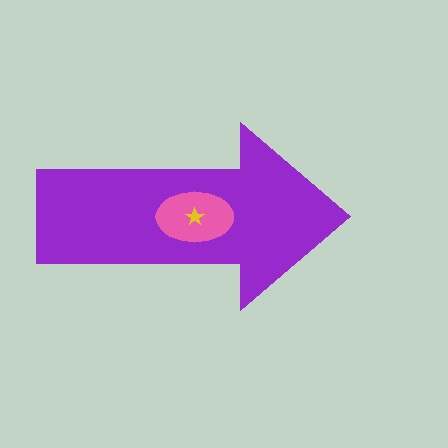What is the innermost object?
The yellow star.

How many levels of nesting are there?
3.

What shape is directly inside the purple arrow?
The pink ellipse.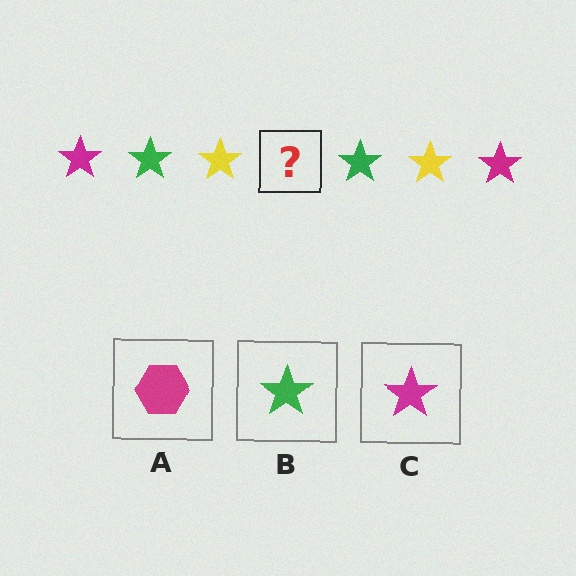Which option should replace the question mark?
Option C.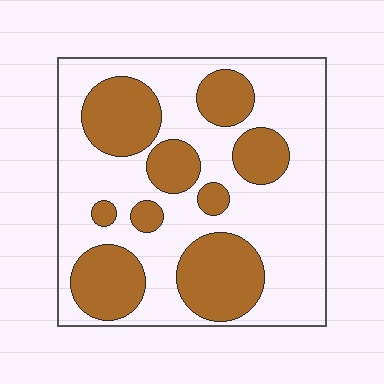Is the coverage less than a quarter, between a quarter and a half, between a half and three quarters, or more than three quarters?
Between a quarter and a half.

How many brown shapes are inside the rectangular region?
9.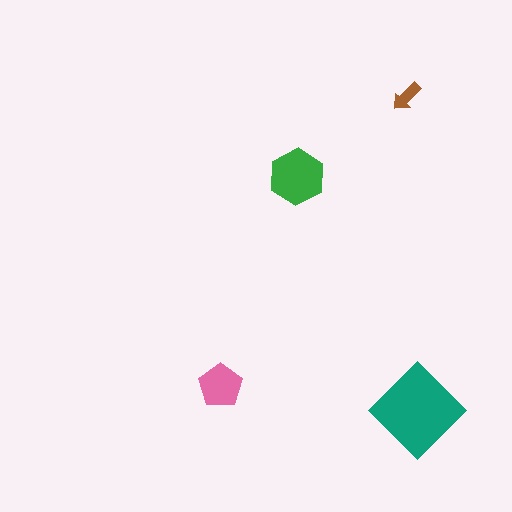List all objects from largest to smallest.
The teal diamond, the green hexagon, the pink pentagon, the brown arrow.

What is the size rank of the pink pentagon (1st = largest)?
3rd.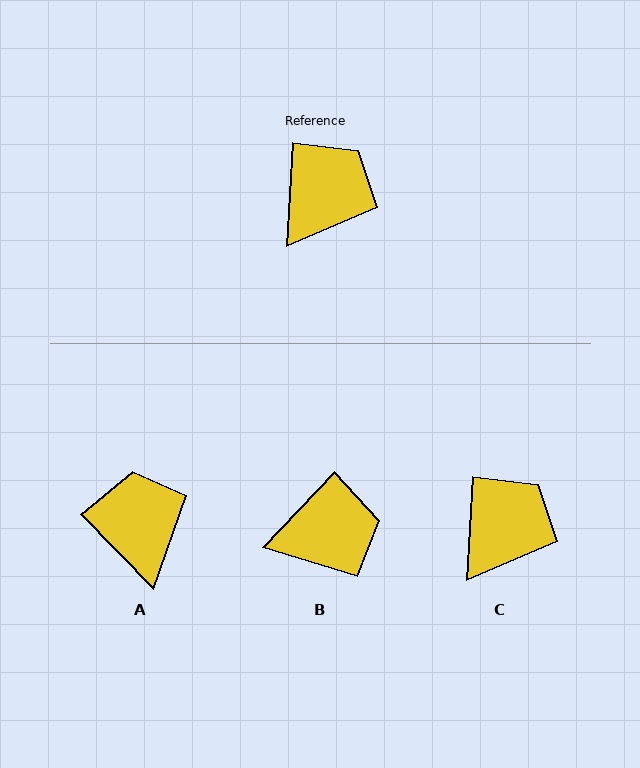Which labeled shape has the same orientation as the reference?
C.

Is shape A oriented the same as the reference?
No, it is off by about 48 degrees.